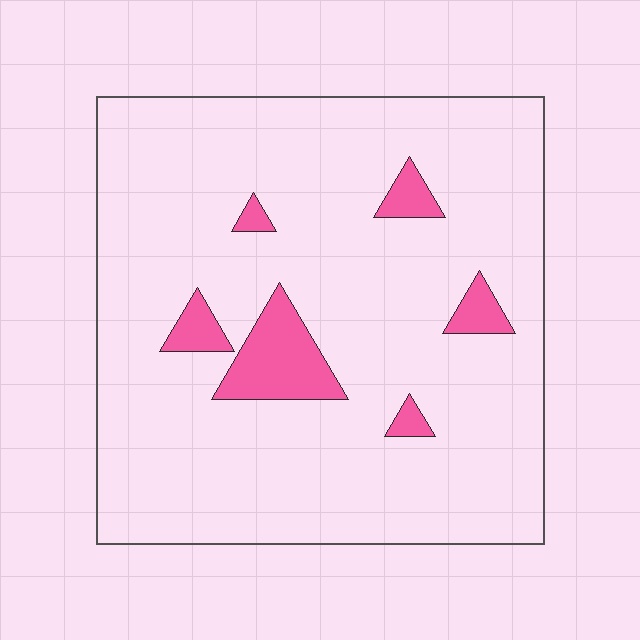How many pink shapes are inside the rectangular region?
6.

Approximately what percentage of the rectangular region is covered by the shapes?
Approximately 10%.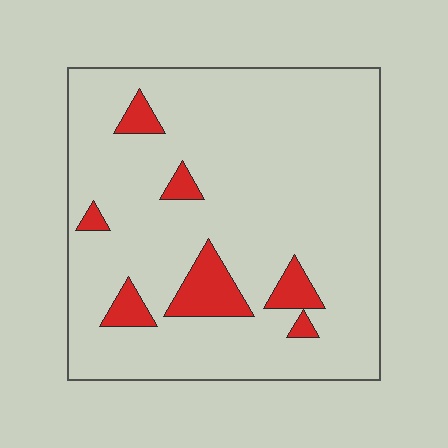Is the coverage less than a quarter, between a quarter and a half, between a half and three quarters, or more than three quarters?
Less than a quarter.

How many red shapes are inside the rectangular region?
7.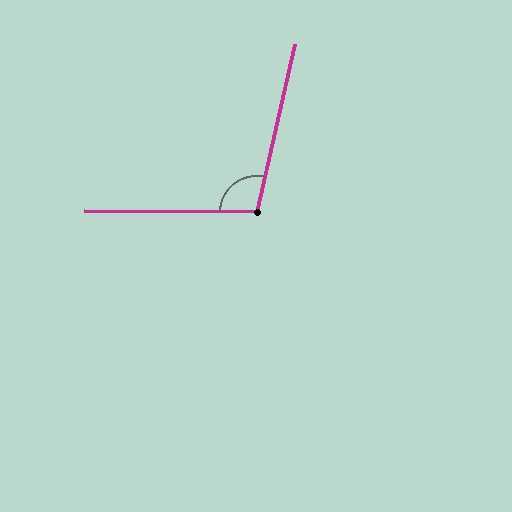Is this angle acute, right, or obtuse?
It is obtuse.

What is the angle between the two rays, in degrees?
Approximately 103 degrees.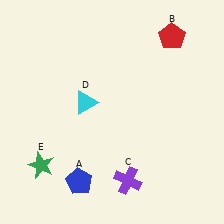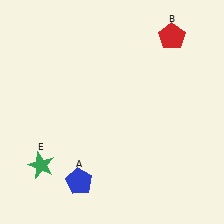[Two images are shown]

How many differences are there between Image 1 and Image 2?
There are 2 differences between the two images.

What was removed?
The purple cross (C), the cyan triangle (D) were removed in Image 2.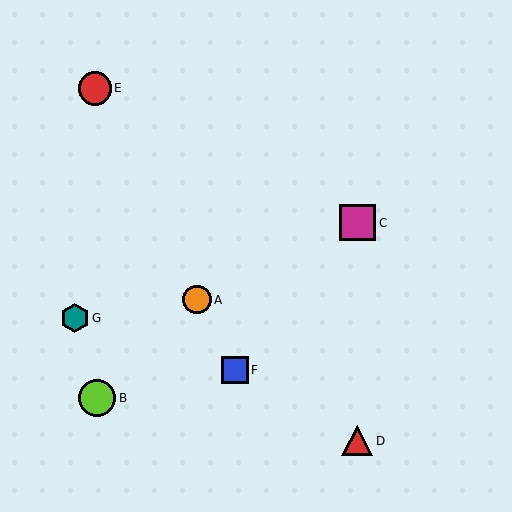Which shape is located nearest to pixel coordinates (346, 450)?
The red triangle (labeled D) at (357, 441) is nearest to that location.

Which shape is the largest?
The lime circle (labeled B) is the largest.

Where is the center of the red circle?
The center of the red circle is at (95, 88).